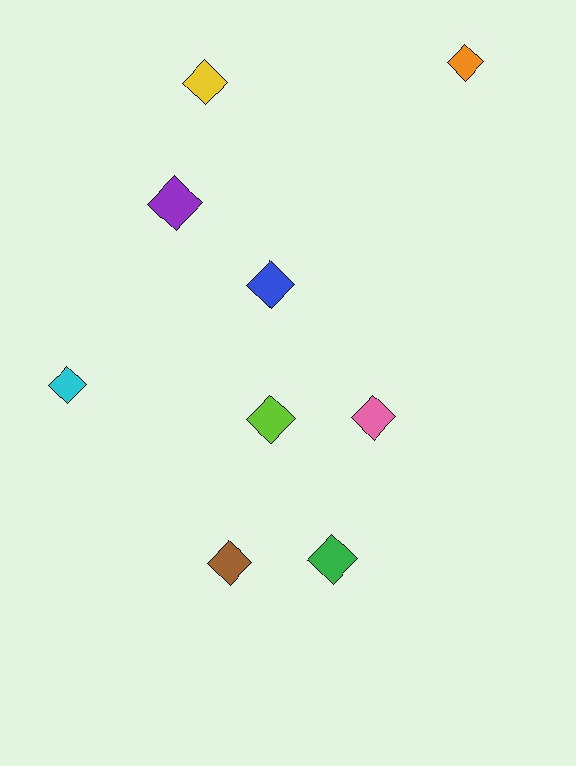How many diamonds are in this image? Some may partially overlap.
There are 9 diamonds.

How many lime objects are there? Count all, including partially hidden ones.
There is 1 lime object.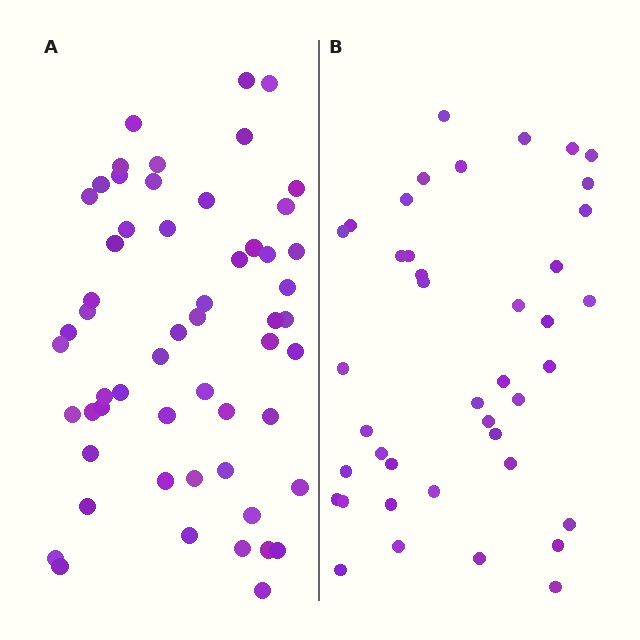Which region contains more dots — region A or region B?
Region A (the left region) has more dots.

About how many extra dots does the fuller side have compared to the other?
Region A has approximately 15 more dots than region B.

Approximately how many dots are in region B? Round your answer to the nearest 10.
About 40 dots. (The exact count is 41, which rounds to 40.)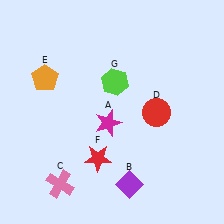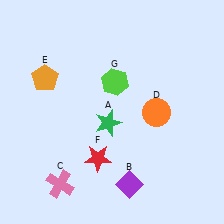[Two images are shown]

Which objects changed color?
A changed from magenta to green. D changed from red to orange.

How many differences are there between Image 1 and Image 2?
There are 2 differences between the two images.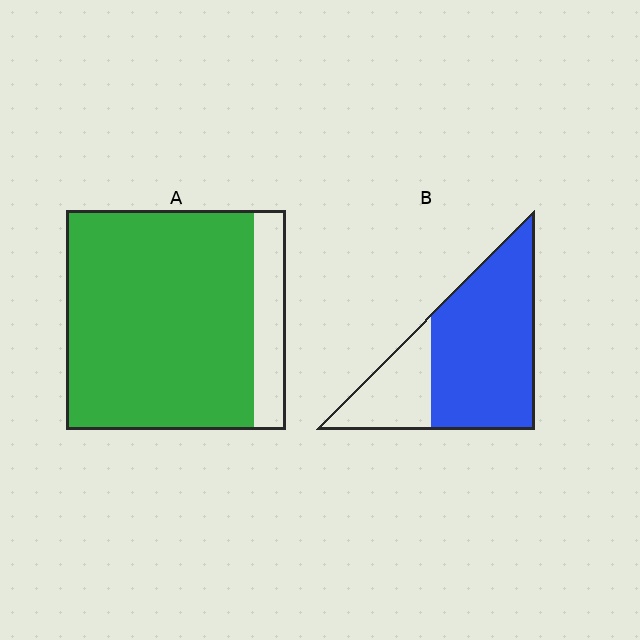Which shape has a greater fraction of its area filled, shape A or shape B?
Shape A.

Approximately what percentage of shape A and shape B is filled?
A is approximately 85% and B is approximately 70%.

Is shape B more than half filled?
Yes.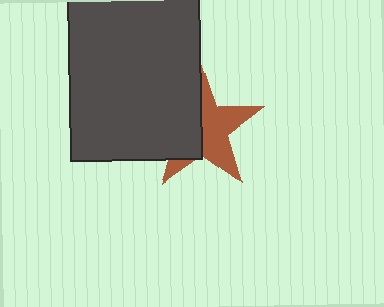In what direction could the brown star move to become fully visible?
The brown star could move right. That would shift it out from behind the dark gray rectangle entirely.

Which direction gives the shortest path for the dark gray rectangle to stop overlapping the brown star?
Moving left gives the shortest separation.